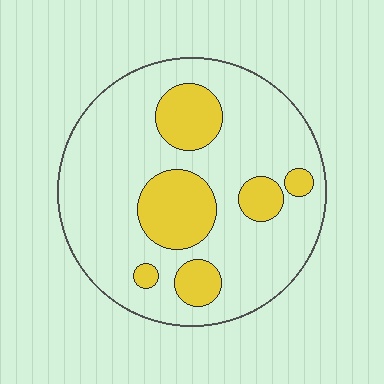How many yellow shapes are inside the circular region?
6.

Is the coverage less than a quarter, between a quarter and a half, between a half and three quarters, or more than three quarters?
Less than a quarter.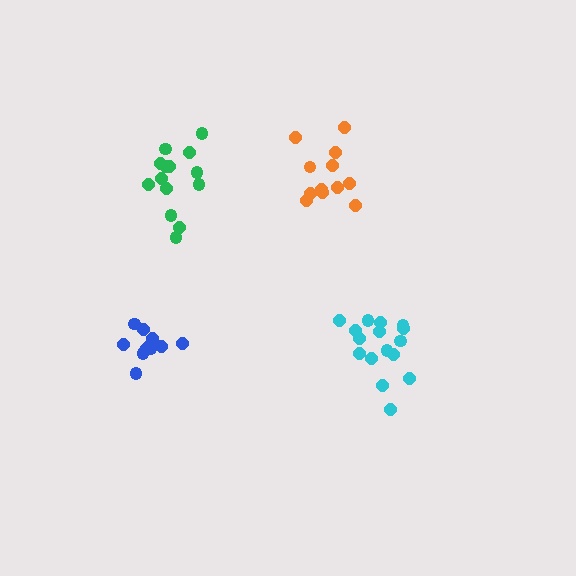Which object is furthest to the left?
The blue cluster is leftmost.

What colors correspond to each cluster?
The clusters are colored: cyan, blue, orange, green.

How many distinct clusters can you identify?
There are 4 distinct clusters.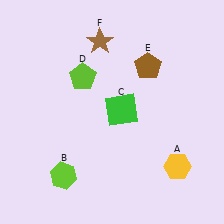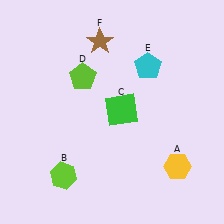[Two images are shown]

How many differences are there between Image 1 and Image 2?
There is 1 difference between the two images.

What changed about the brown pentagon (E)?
In Image 1, E is brown. In Image 2, it changed to cyan.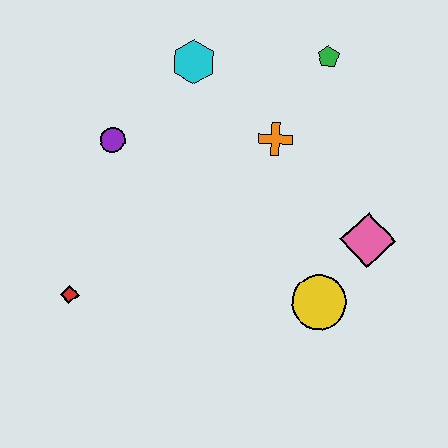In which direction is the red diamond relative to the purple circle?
The red diamond is below the purple circle.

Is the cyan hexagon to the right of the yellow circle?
No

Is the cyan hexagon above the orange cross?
Yes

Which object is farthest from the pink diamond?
The red diamond is farthest from the pink diamond.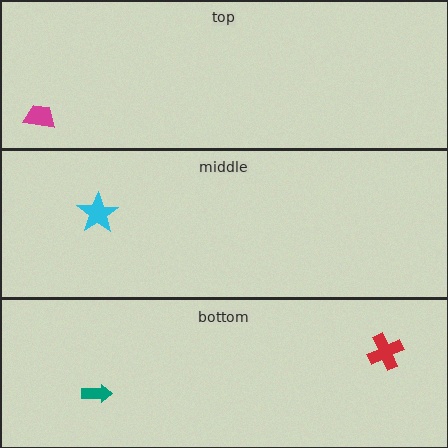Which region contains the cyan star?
The middle region.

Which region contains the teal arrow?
The bottom region.